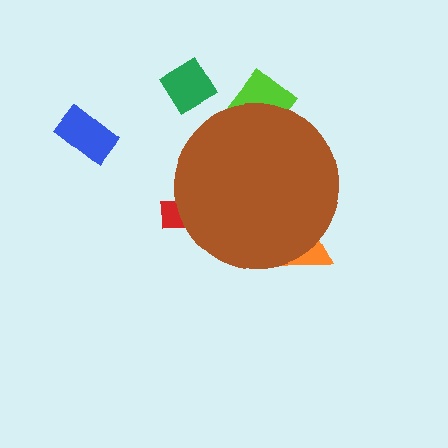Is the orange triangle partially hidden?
Yes, the orange triangle is partially hidden behind the brown circle.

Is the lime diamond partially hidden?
Yes, the lime diamond is partially hidden behind the brown circle.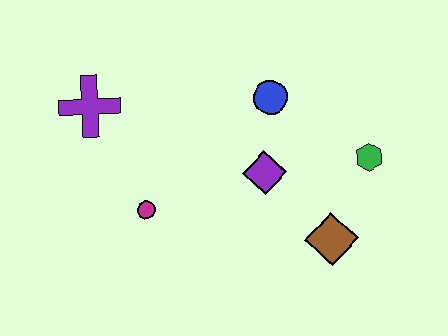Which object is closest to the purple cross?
The magenta circle is closest to the purple cross.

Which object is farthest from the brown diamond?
The purple cross is farthest from the brown diamond.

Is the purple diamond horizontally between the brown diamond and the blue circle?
No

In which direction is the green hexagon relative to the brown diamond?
The green hexagon is above the brown diamond.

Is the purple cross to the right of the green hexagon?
No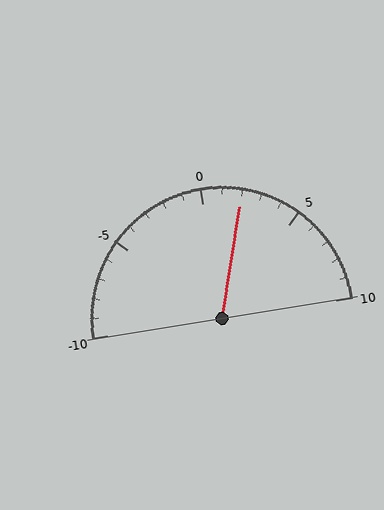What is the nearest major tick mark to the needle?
The nearest major tick mark is 0.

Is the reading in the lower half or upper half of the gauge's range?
The reading is in the upper half of the range (-10 to 10).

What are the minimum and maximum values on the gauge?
The gauge ranges from -10 to 10.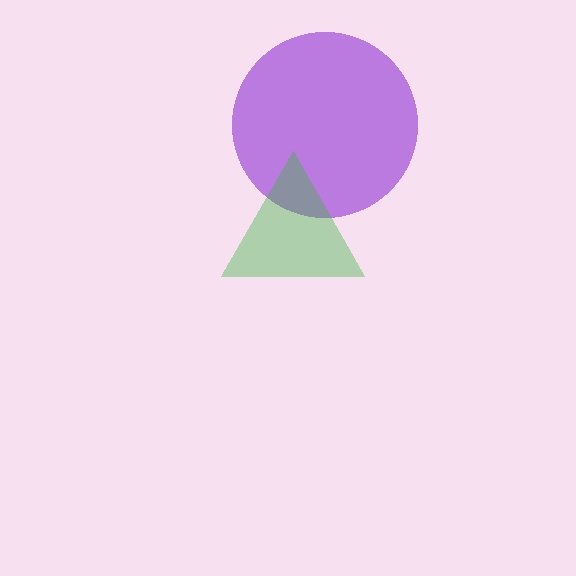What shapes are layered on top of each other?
The layered shapes are: a purple circle, a green triangle.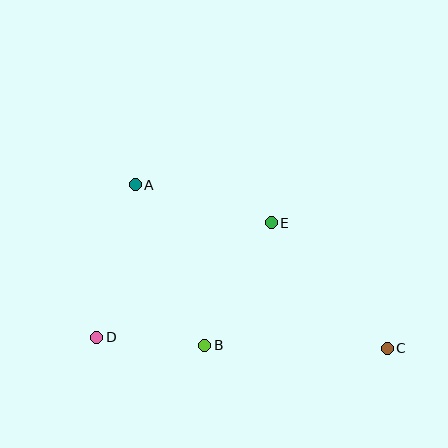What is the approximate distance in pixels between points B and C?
The distance between B and C is approximately 183 pixels.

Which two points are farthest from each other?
Points A and C are farthest from each other.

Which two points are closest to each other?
Points B and D are closest to each other.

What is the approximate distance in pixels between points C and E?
The distance between C and E is approximately 171 pixels.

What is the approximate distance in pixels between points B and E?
The distance between B and E is approximately 140 pixels.